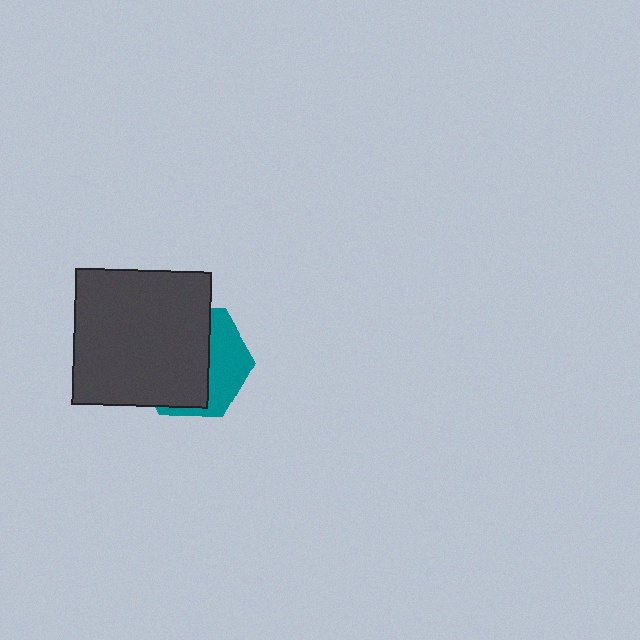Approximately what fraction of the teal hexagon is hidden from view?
Roughly 64% of the teal hexagon is hidden behind the dark gray square.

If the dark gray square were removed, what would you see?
You would see the complete teal hexagon.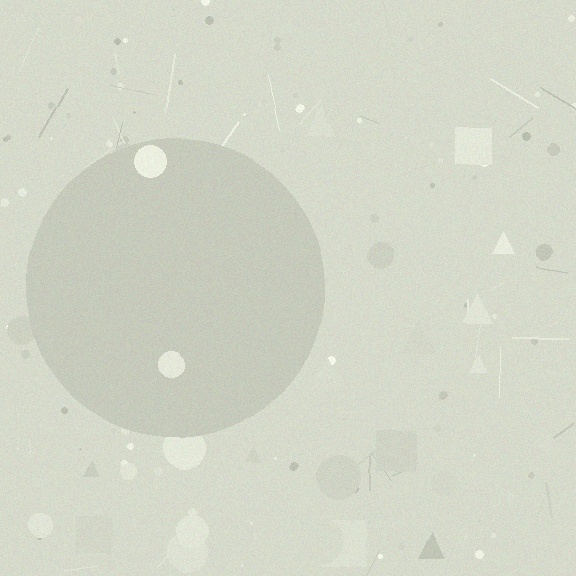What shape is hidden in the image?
A circle is hidden in the image.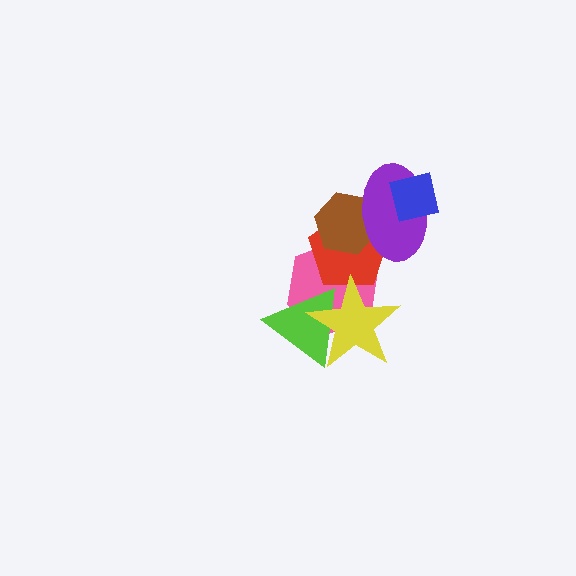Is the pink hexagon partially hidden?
Yes, it is partially covered by another shape.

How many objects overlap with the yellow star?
3 objects overlap with the yellow star.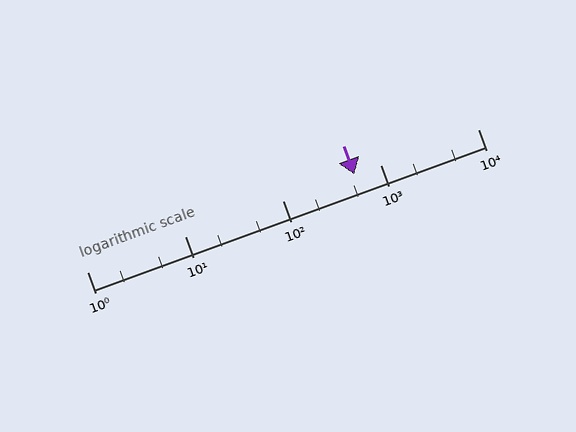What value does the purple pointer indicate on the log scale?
The pointer indicates approximately 550.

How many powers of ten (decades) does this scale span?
The scale spans 4 decades, from 1 to 10000.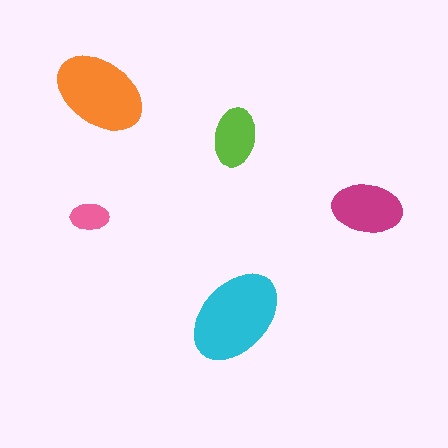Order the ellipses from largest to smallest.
the cyan one, the orange one, the magenta one, the lime one, the pink one.